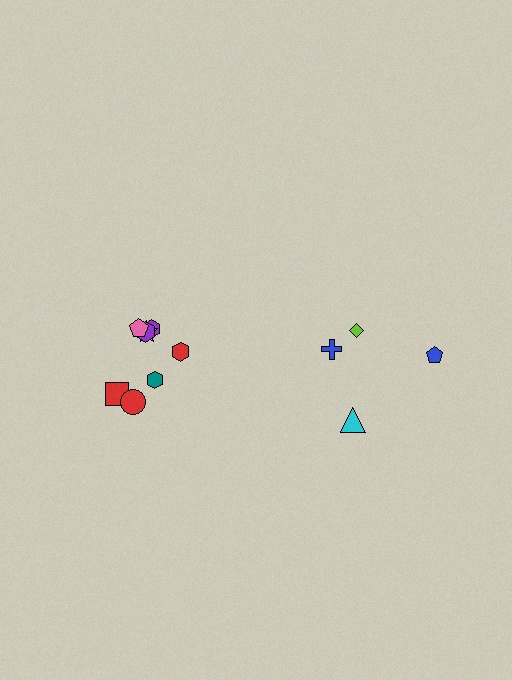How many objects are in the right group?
There are 4 objects.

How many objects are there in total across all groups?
There are 12 objects.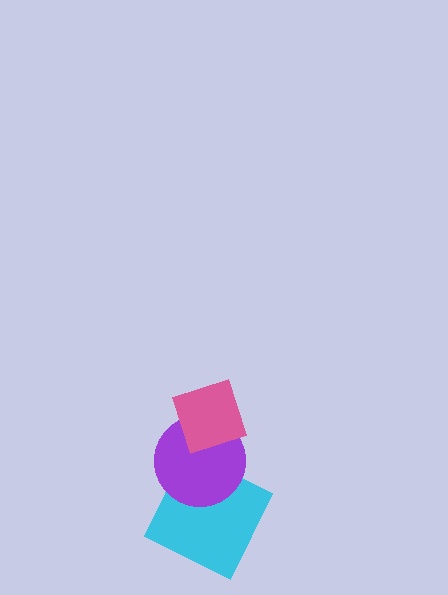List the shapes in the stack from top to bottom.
From top to bottom: the pink diamond, the purple circle, the cyan square.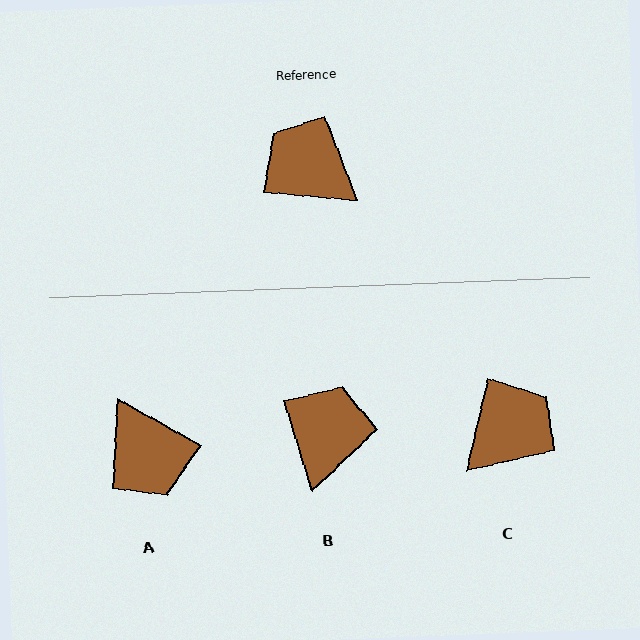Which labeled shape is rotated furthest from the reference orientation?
A, about 156 degrees away.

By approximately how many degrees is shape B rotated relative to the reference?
Approximately 68 degrees clockwise.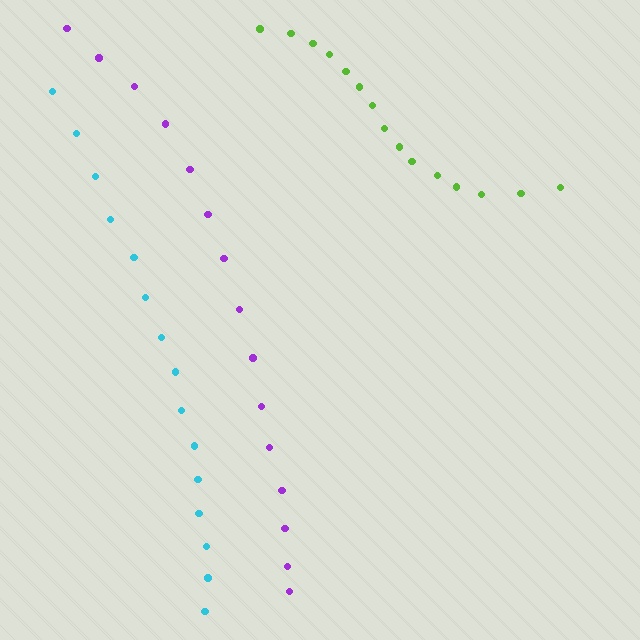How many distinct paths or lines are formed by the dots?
There are 3 distinct paths.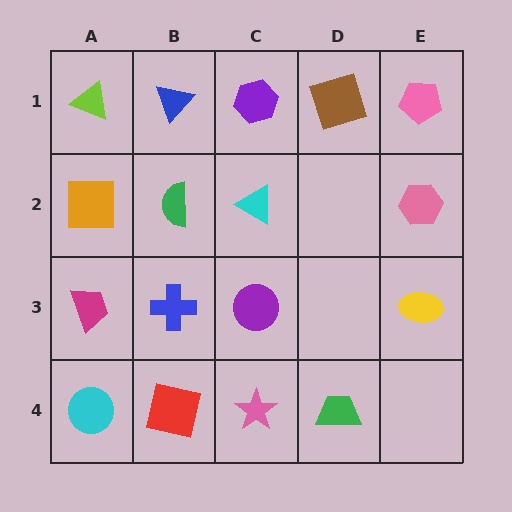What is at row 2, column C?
A cyan triangle.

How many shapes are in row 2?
4 shapes.